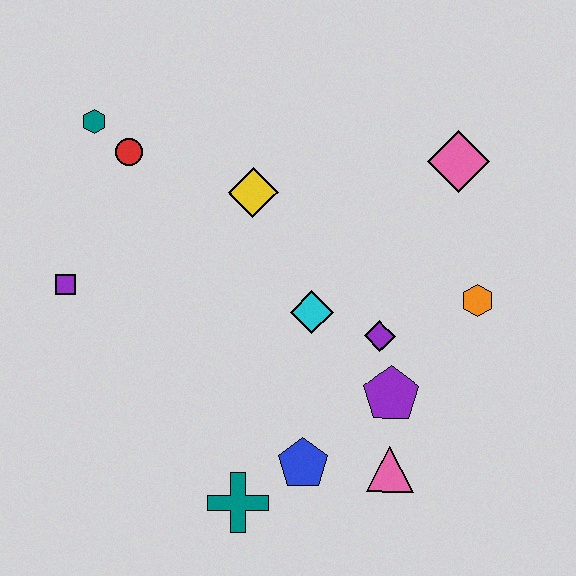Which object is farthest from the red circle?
The pink triangle is farthest from the red circle.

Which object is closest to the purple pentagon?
The purple diamond is closest to the purple pentagon.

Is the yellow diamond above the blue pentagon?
Yes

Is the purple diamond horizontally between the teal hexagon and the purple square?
No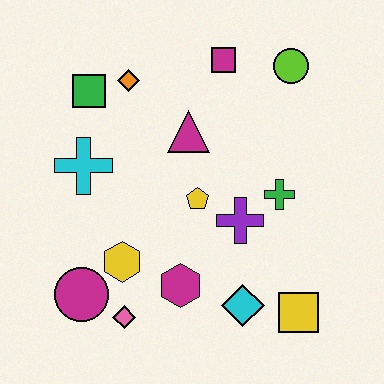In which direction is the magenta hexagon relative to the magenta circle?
The magenta hexagon is to the right of the magenta circle.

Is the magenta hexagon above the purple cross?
No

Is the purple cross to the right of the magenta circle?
Yes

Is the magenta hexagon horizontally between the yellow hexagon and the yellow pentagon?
Yes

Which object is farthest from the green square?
The yellow square is farthest from the green square.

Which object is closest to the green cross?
The purple cross is closest to the green cross.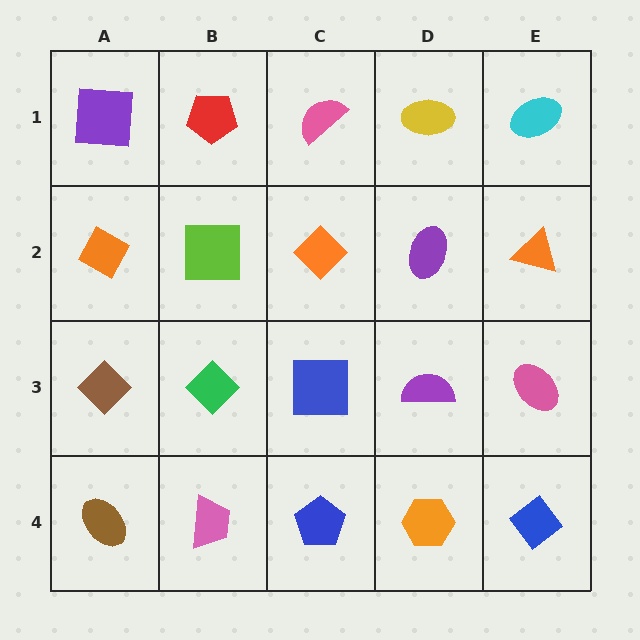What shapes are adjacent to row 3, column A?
An orange diamond (row 2, column A), a brown ellipse (row 4, column A), a green diamond (row 3, column B).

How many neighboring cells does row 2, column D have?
4.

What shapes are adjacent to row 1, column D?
A purple ellipse (row 2, column D), a pink semicircle (row 1, column C), a cyan ellipse (row 1, column E).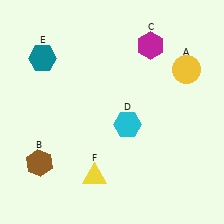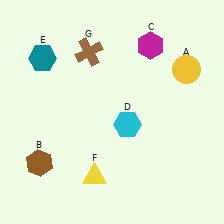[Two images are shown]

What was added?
A brown cross (G) was added in Image 2.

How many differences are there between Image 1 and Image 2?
There is 1 difference between the two images.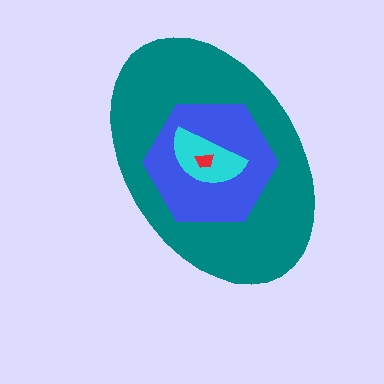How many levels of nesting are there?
4.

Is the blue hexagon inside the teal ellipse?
Yes.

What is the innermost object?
The red trapezoid.